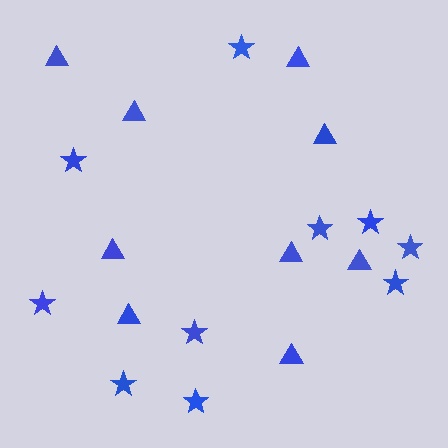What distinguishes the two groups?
There are 2 groups: one group of triangles (9) and one group of stars (10).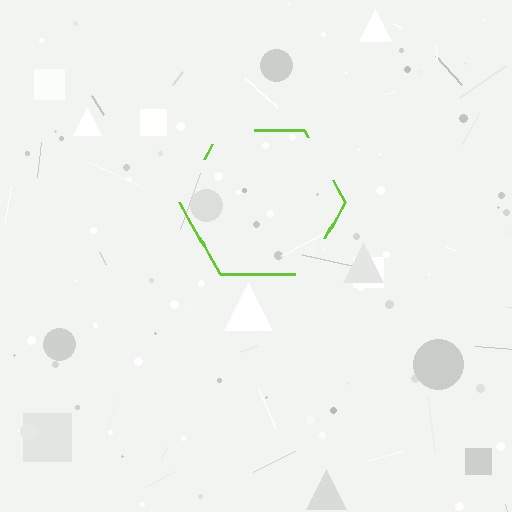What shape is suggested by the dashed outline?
The dashed outline suggests a hexagon.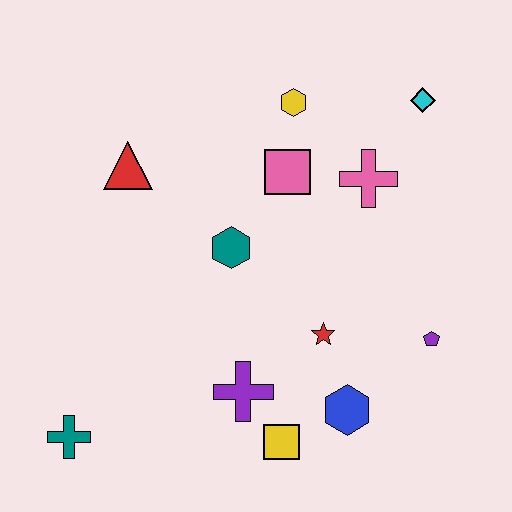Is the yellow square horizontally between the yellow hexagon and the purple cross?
Yes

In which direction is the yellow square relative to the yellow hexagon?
The yellow square is below the yellow hexagon.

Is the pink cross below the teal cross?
No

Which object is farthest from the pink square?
The teal cross is farthest from the pink square.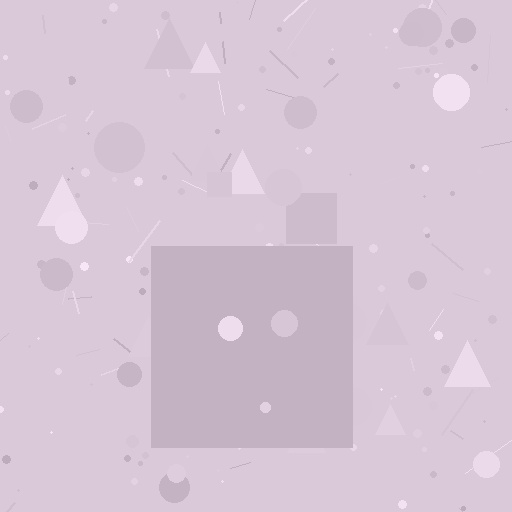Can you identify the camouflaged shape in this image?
The camouflaged shape is a square.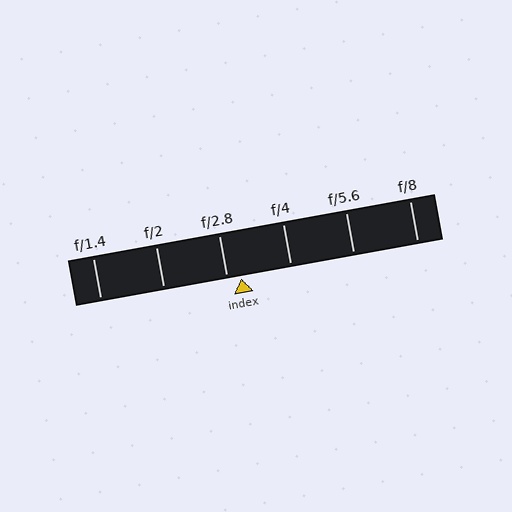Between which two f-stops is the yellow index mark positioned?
The index mark is between f/2.8 and f/4.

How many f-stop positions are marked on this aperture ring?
There are 6 f-stop positions marked.